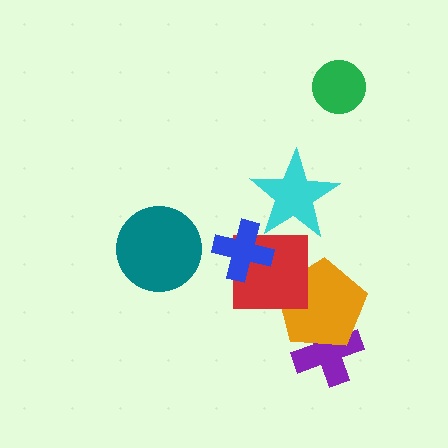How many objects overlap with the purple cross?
1 object overlaps with the purple cross.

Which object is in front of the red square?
The blue cross is in front of the red square.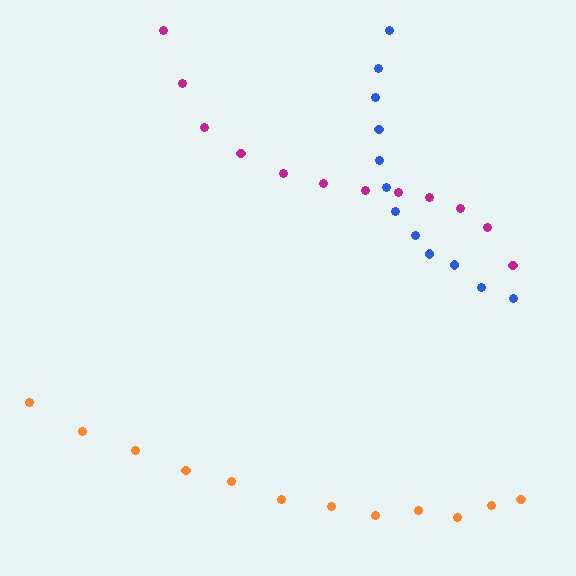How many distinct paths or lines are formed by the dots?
There are 3 distinct paths.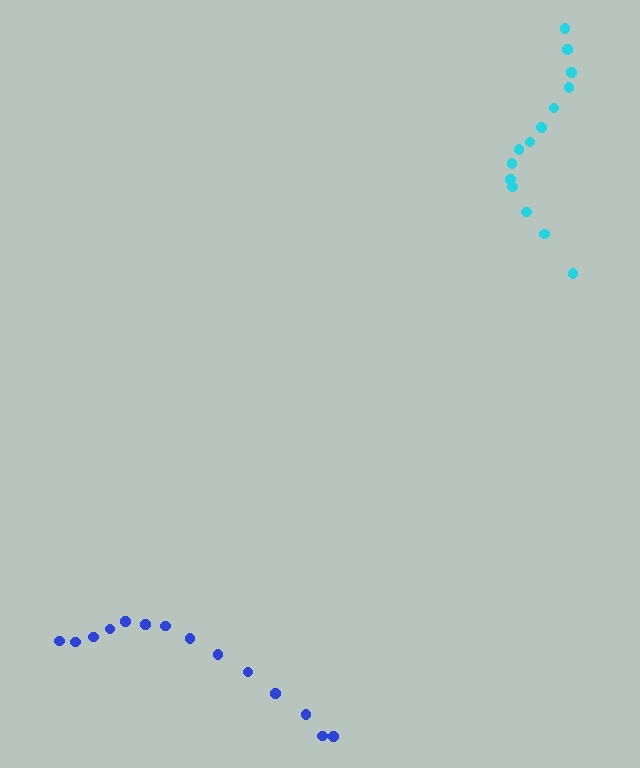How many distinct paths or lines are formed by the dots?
There are 2 distinct paths.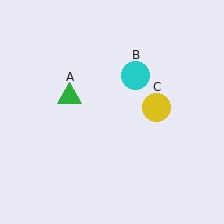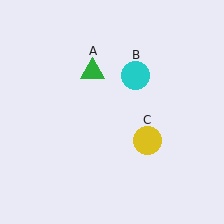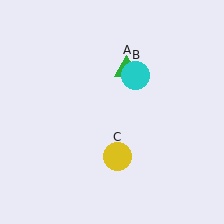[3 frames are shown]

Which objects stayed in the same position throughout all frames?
Cyan circle (object B) remained stationary.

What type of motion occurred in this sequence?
The green triangle (object A), yellow circle (object C) rotated clockwise around the center of the scene.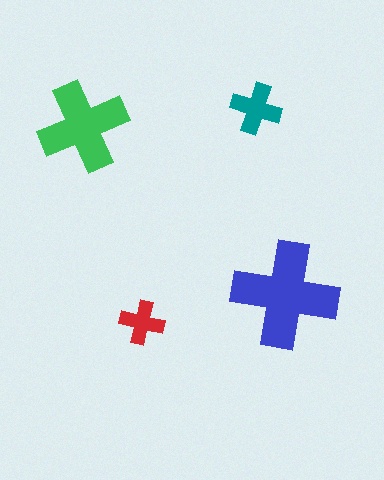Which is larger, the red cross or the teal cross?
The teal one.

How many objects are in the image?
There are 4 objects in the image.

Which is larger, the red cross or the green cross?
The green one.